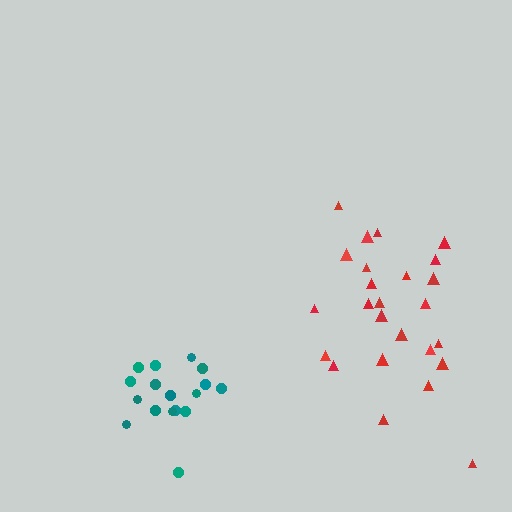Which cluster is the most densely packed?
Teal.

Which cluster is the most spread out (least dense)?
Red.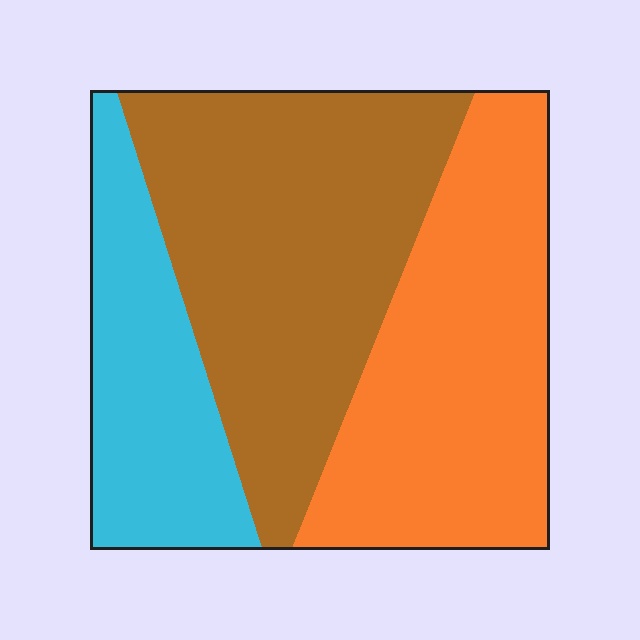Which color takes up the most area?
Brown, at roughly 40%.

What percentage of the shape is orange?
Orange covers roughly 35% of the shape.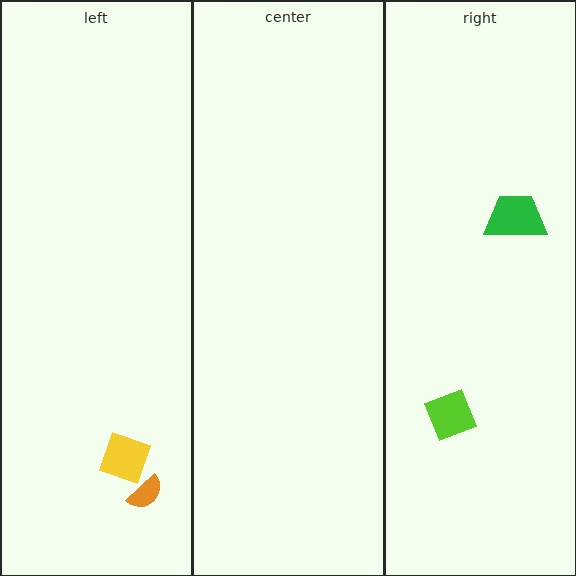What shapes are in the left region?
The orange semicircle, the yellow square.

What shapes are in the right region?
The green trapezoid, the lime diamond.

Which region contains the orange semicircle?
The left region.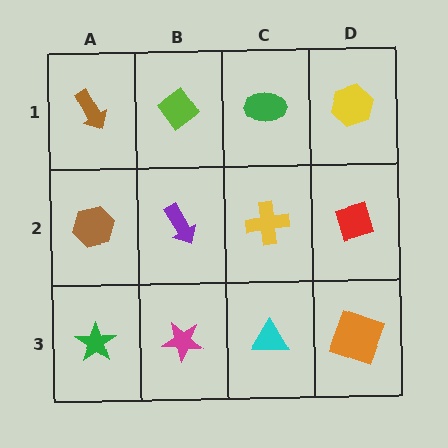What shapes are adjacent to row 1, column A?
A brown hexagon (row 2, column A), a lime diamond (row 1, column B).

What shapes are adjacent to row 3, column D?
A red diamond (row 2, column D), a cyan triangle (row 3, column C).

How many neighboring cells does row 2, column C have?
4.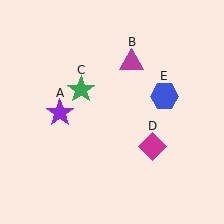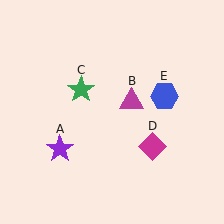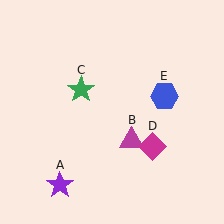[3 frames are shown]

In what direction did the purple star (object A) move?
The purple star (object A) moved down.